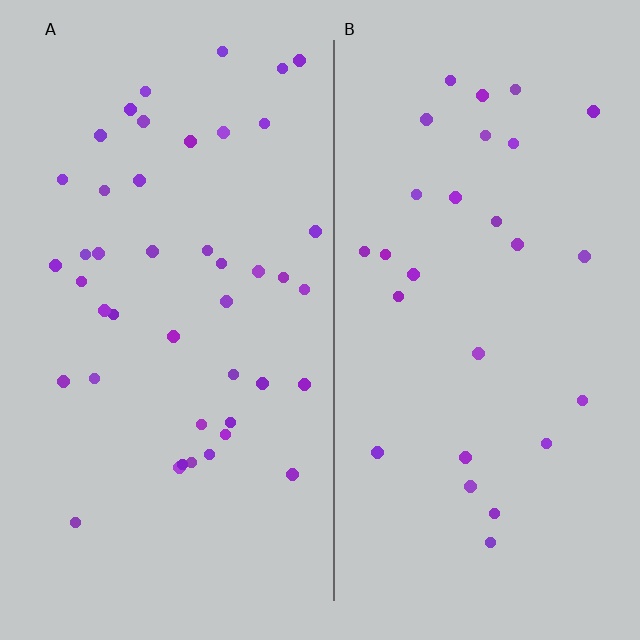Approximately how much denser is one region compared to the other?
Approximately 1.6× — region A over region B.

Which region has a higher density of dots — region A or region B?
A (the left).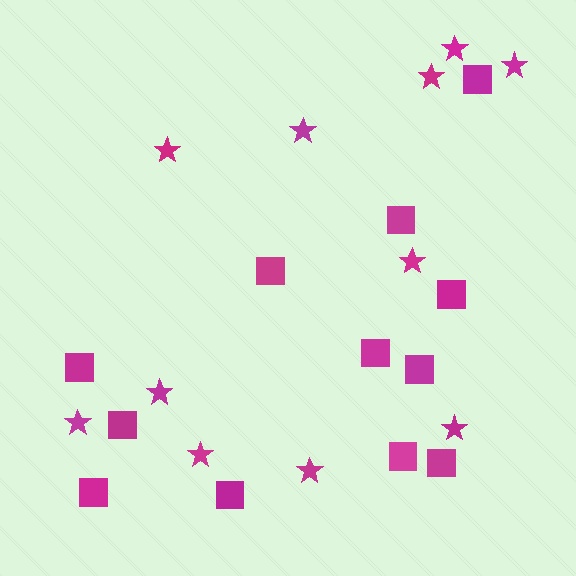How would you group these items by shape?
There are 2 groups: one group of stars (11) and one group of squares (12).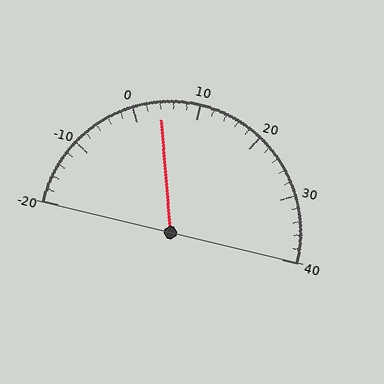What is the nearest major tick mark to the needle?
The nearest major tick mark is 0.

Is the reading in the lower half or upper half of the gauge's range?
The reading is in the lower half of the range (-20 to 40).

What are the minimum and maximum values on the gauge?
The gauge ranges from -20 to 40.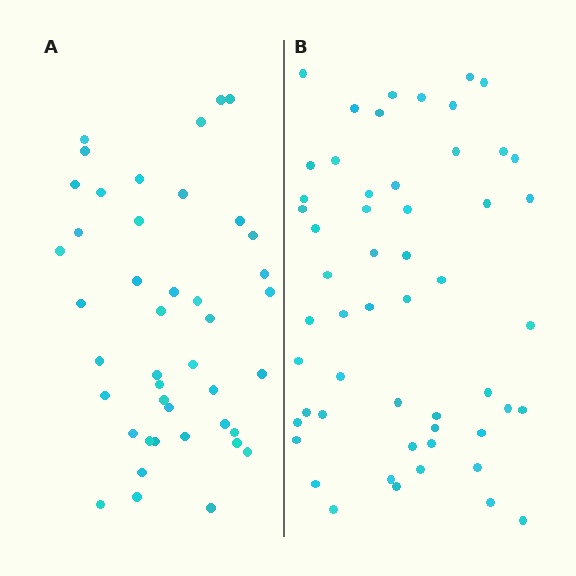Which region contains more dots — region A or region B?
Region B (the right region) has more dots.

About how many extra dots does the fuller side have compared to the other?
Region B has roughly 12 or so more dots than region A.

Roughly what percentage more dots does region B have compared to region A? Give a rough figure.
About 25% more.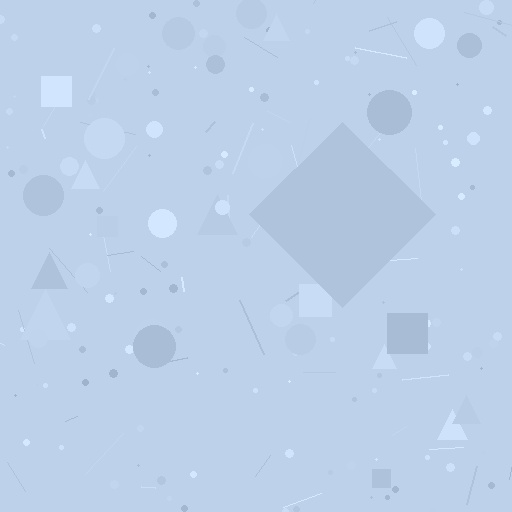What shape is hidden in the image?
A diamond is hidden in the image.